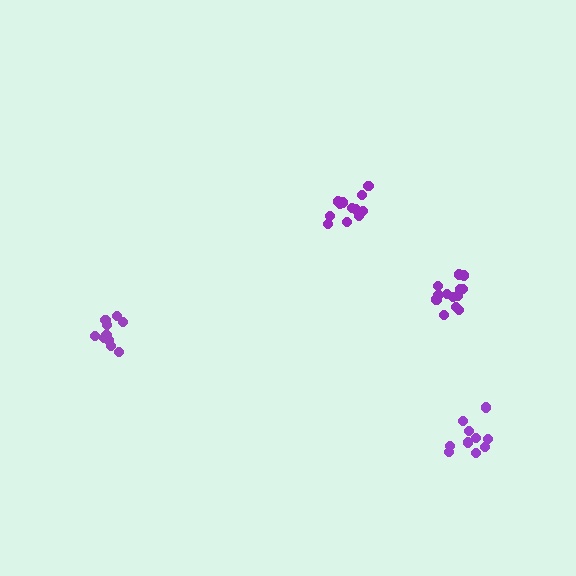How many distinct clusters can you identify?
There are 4 distinct clusters.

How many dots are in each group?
Group 1: 13 dots, Group 2: 13 dots, Group 3: 10 dots, Group 4: 10 dots (46 total).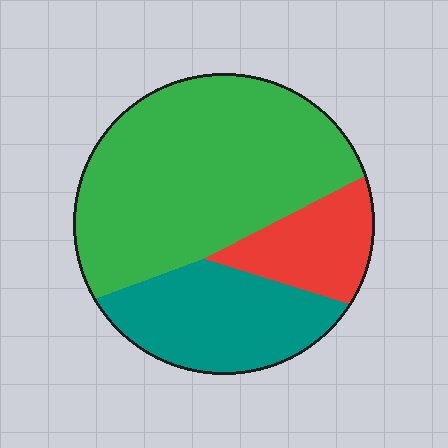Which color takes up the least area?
Red, at roughly 15%.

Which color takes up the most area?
Green, at roughly 60%.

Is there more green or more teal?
Green.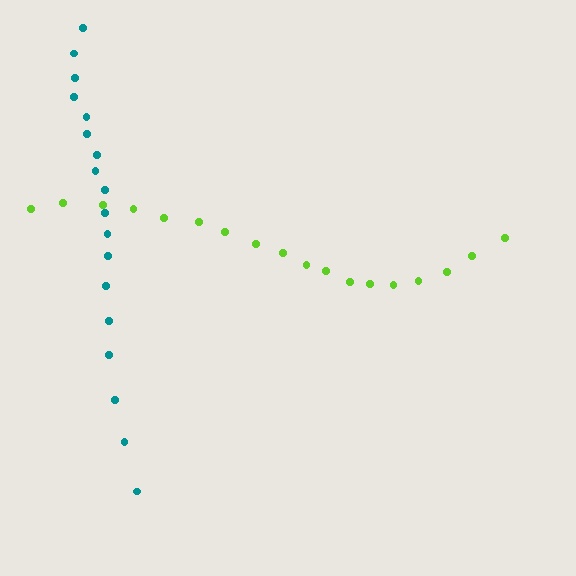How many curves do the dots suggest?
There are 2 distinct paths.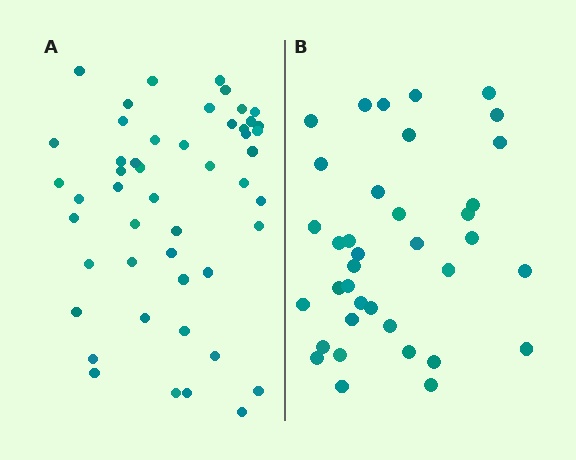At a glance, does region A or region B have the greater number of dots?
Region A (the left region) has more dots.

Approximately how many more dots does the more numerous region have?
Region A has roughly 12 or so more dots than region B.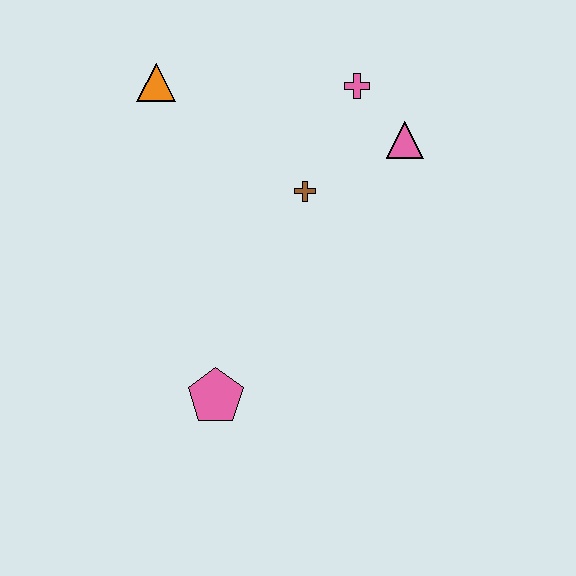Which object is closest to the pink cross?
The pink triangle is closest to the pink cross.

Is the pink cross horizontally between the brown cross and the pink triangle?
Yes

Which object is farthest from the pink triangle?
The pink pentagon is farthest from the pink triangle.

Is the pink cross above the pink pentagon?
Yes